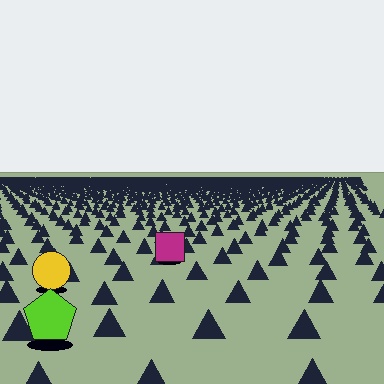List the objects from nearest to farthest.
From nearest to farthest: the lime pentagon, the yellow circle, the magenta square.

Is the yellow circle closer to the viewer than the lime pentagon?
No. The lime pentagon is closer — you can tell from the texture gradient: the ground texture is coarser near it.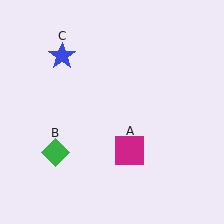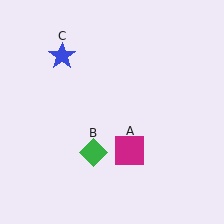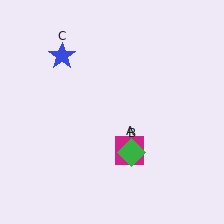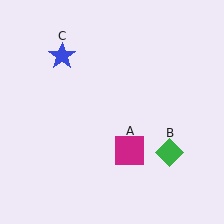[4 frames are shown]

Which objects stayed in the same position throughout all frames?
Magenta square (object A) and blue star (object C) remained stationary.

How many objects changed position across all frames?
1 object changed position: green diamond (object B).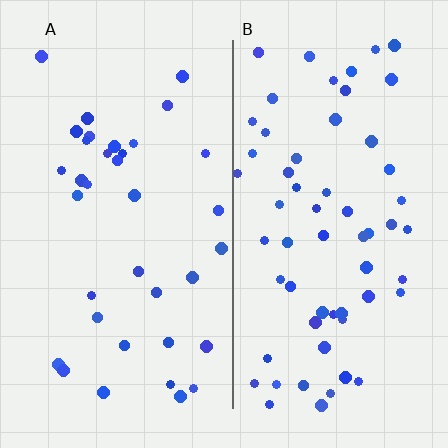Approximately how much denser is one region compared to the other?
Approximately 1.7× — region B over region A.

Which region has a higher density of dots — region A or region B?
B (the right).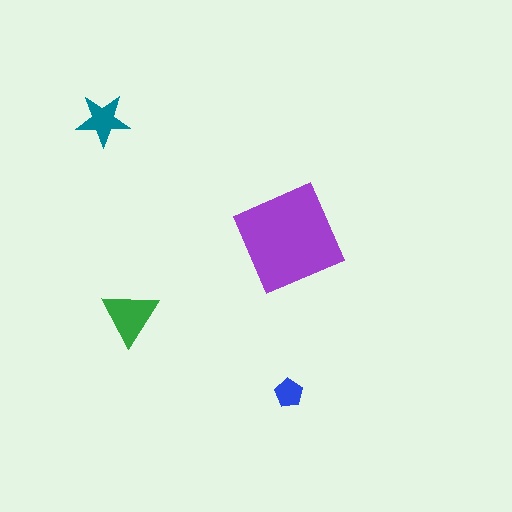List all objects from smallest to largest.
The blue pentagon, the teal star, the green triangle, the purple diamond.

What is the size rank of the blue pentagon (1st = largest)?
4th.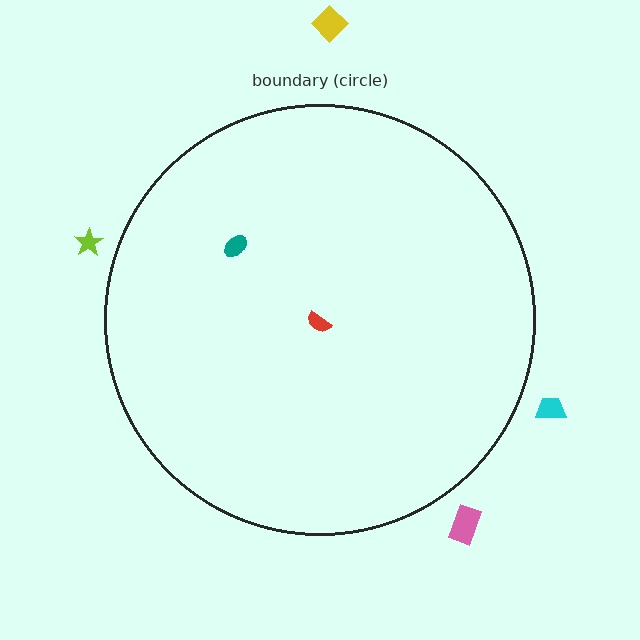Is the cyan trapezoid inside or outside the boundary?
Outside.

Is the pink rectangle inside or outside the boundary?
Outside.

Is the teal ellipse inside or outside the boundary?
Inside.